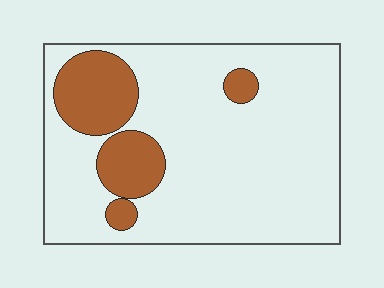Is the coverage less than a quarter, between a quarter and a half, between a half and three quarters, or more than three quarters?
Less than a quarter.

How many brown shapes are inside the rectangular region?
4.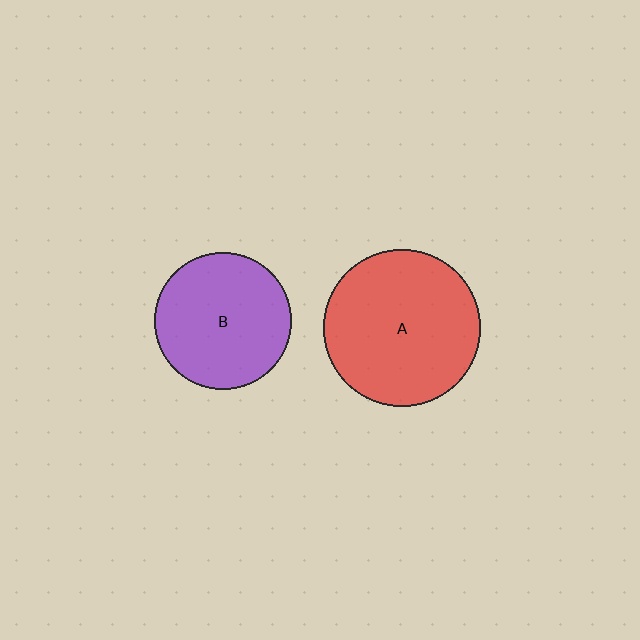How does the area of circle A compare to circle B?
Approximately 1.3 times.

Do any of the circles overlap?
No, none of the circles overlap.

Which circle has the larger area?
Circle A (red).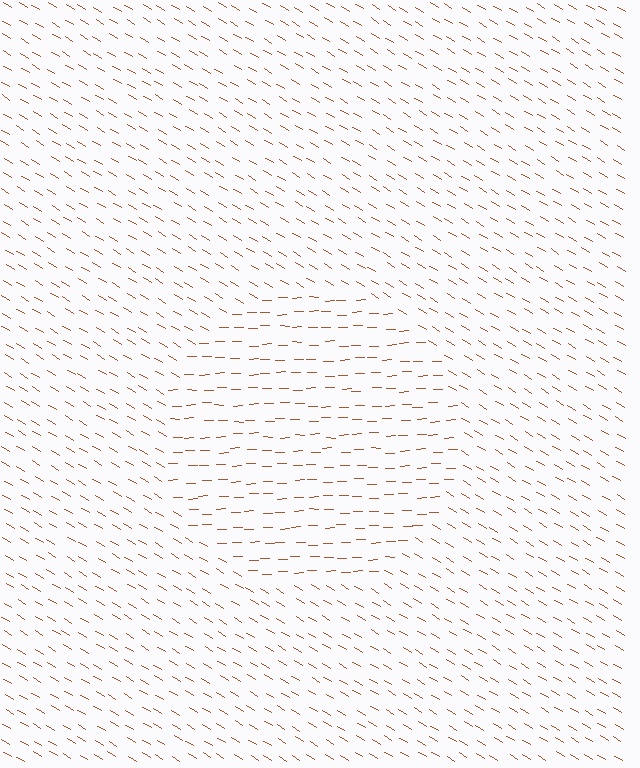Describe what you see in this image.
The image is filled with small brown line segments. A circle region in the image has lines oriented differently from the surrounding lines, creating a visible texture boundary.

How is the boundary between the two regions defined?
The boundary is defined purely by a change in line orientation (approximately 32 degrees difference). All lines are the same color and thickness.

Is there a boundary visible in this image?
Yes, there is a texture boundary formed by a change in line orientation.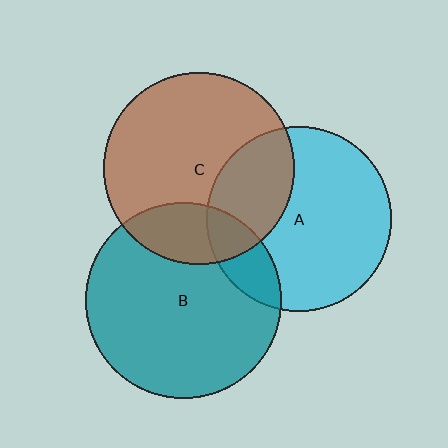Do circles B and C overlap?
Yes.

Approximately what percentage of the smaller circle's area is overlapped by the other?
Approximately 20%.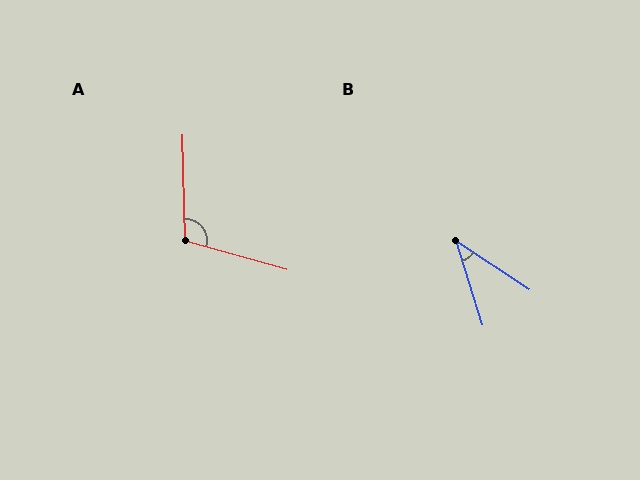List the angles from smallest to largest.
B (39°), A (107°).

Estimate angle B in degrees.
Approximately 39 degrees.